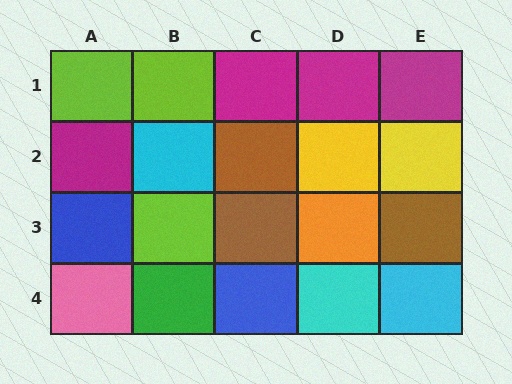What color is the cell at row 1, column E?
Magenta.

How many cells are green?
1 cell is green.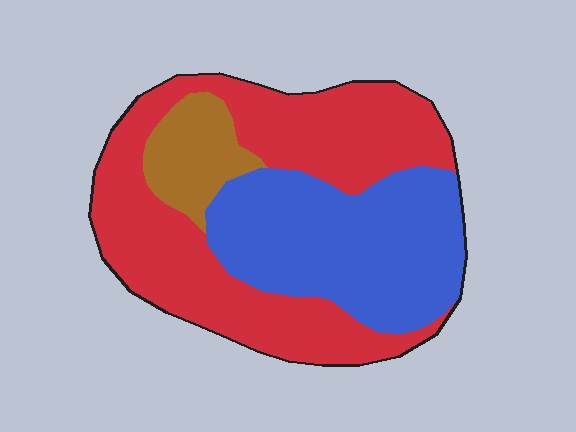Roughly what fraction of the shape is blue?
Blue takes up about three eighths (3/8) of the shape.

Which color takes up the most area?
Red, at roughly 55%.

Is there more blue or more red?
Red.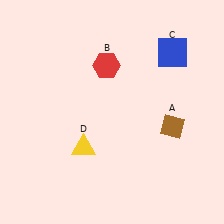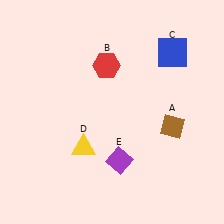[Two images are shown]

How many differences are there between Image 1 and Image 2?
There is 1 difference between the two images.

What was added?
A purple diamond (E) was added in Image 2.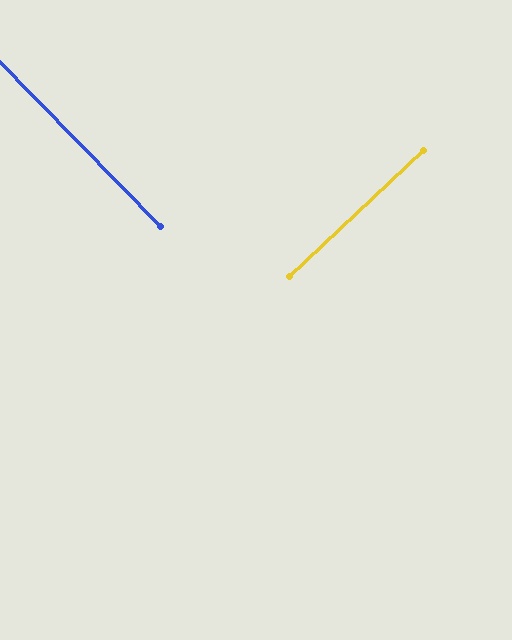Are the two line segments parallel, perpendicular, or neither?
Perpendicular — they meet at approximately 89°.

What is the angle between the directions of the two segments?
Approximately 89 degrees.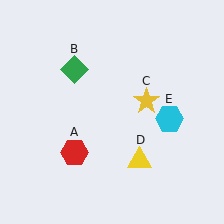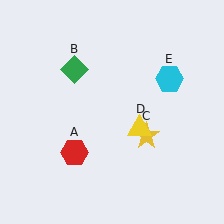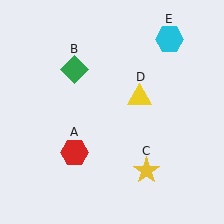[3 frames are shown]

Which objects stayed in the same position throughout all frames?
Red hexagon (object A) and green diamond (object B) remained stationary.